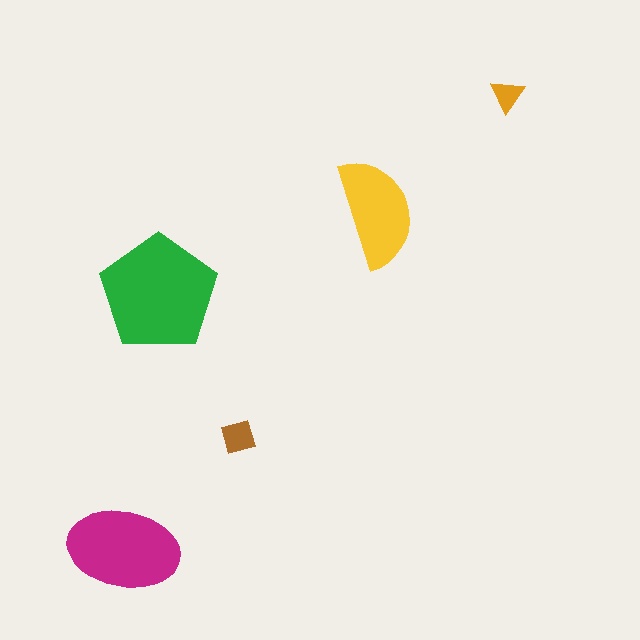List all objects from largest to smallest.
The green pentagon, the magenta ellipse, the yellow semicircle, the brown diamond, the orange triangle.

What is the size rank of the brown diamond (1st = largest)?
4th.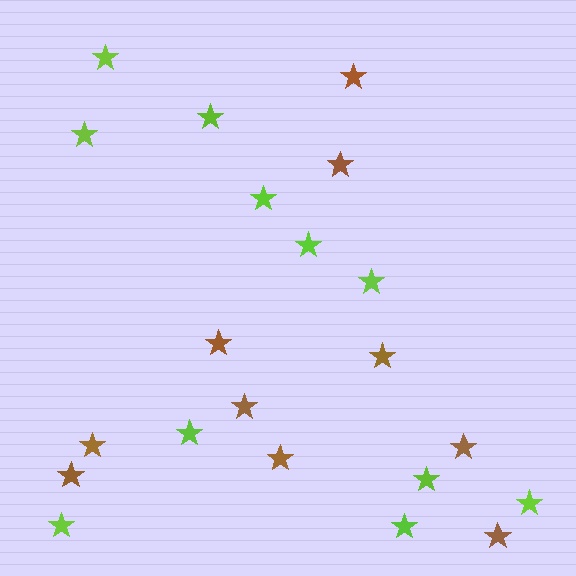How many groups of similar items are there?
There are 2 groups: one group of lime stars (11) and one group of brown stars (10).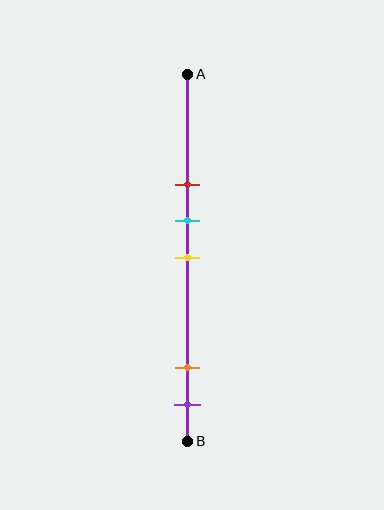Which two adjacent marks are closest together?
The cyan and yellow marks are the closest adjacent pair.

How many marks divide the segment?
There are 5 marks dividing the segment.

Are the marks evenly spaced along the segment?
No, the marks are not evenly spaced.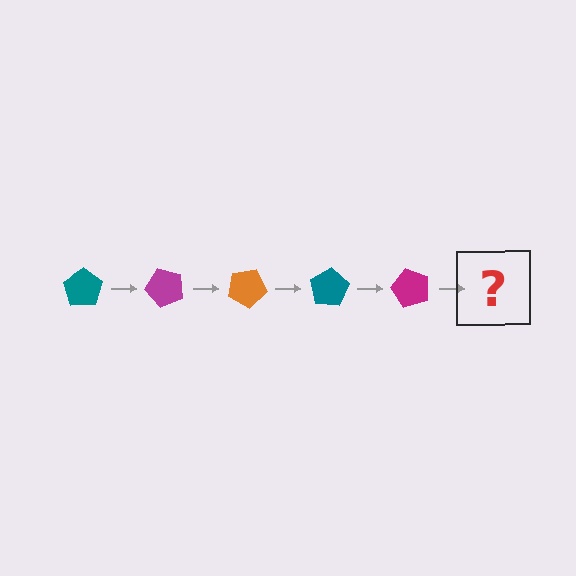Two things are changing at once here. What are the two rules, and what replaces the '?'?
The two rules are that it rotates 50 degrees each step and the color cycles through teal, magenta, and orange. The '?' should be an orange pentagon, rotated 250 degrees from the start.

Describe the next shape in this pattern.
It should be an orange pentagon, rotated 250 degrees from the start.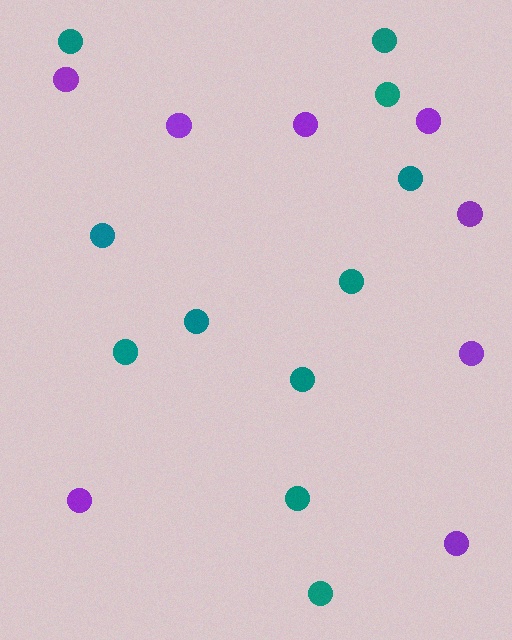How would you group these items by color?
There are 2 groups: one group of teal circles (11) and one group of purple circles (8).